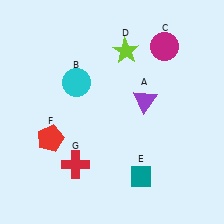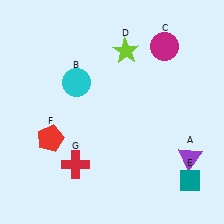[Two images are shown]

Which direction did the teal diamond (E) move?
The teal diamond (E) moved right.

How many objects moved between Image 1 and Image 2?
2 objects moved between the two images.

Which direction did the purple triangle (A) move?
The purple triangle (A) moved down.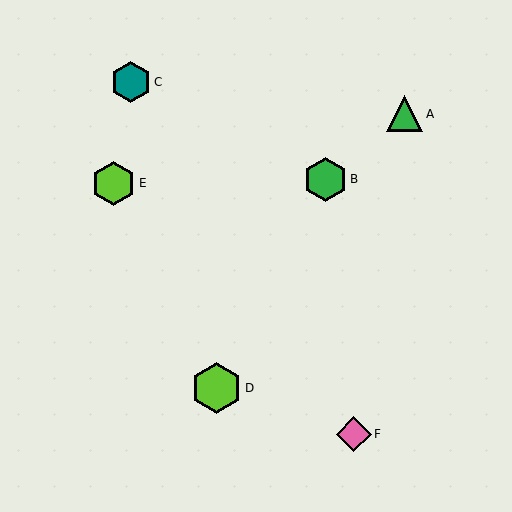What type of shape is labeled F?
Shape F is a pink diamond.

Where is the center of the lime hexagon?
The center of the lime hexagon is at (216, 388).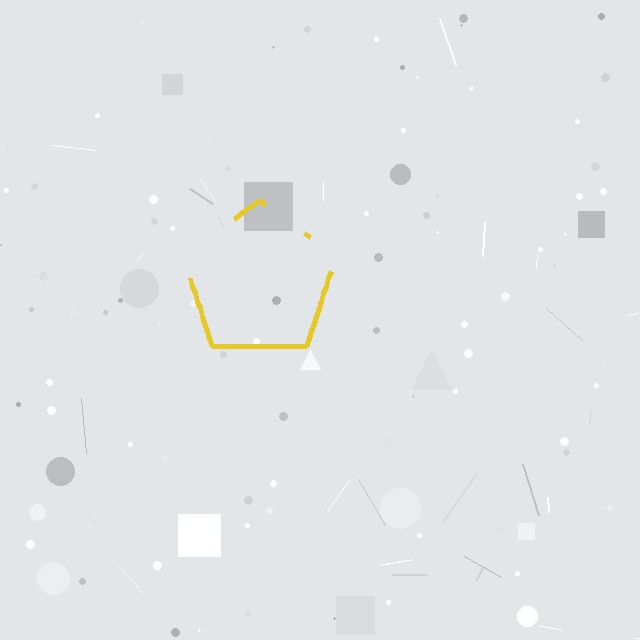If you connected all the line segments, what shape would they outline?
They would outline a pentagon.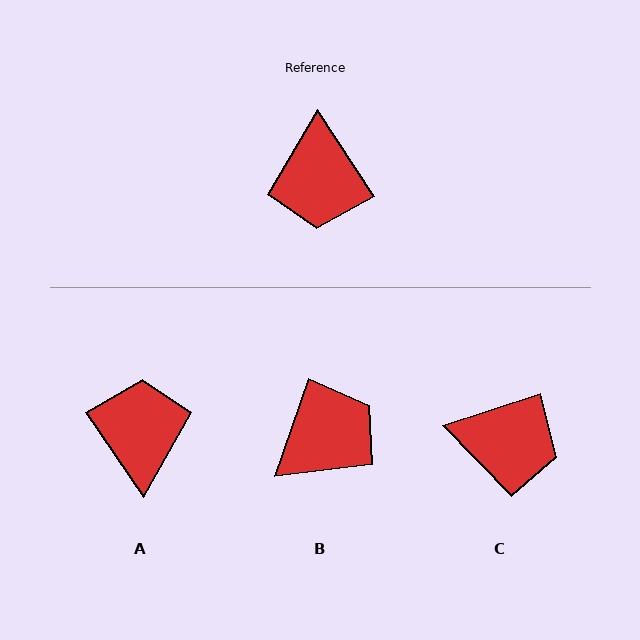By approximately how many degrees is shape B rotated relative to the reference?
Approximately 127 degrees counter-clockwise.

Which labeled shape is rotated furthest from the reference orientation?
A, about 179 degrees away.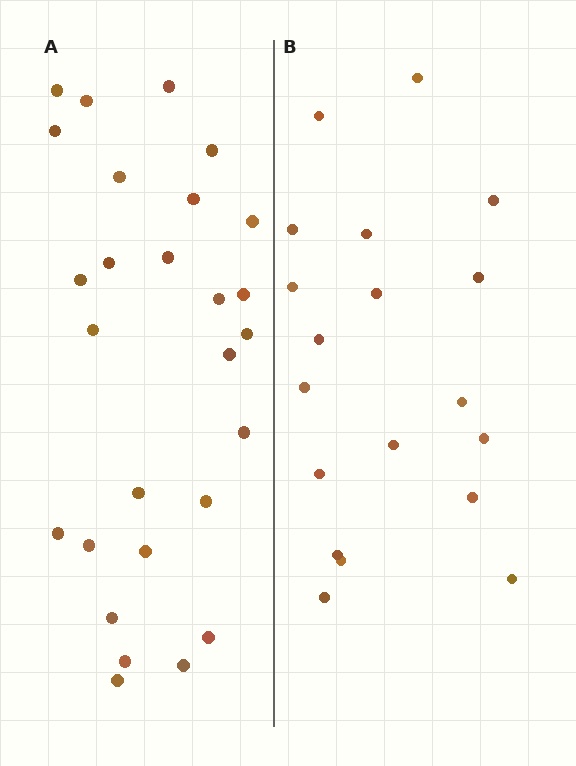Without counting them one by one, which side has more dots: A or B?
Region A (the left region) has more dots.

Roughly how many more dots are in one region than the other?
Region A has roughly 8 or so more dots than region B.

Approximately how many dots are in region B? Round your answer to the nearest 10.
About 20 dots. (The exact count is 19, which rounds to 20.)